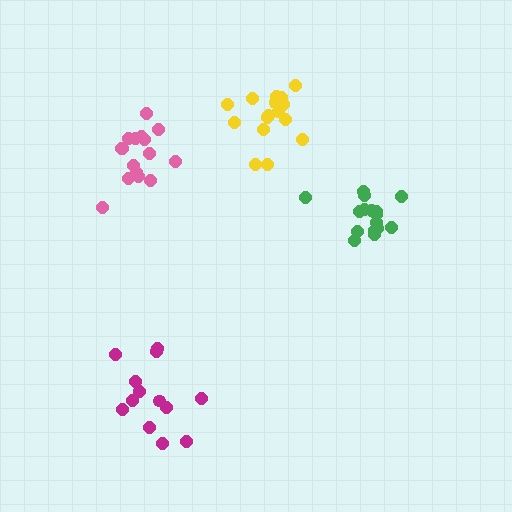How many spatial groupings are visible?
There are 4 spatial groupings.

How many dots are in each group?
Group 1: 13 dots, Group 2: 16 dots, Group 3: 16 dots, Group 4: 16 dots (61 total).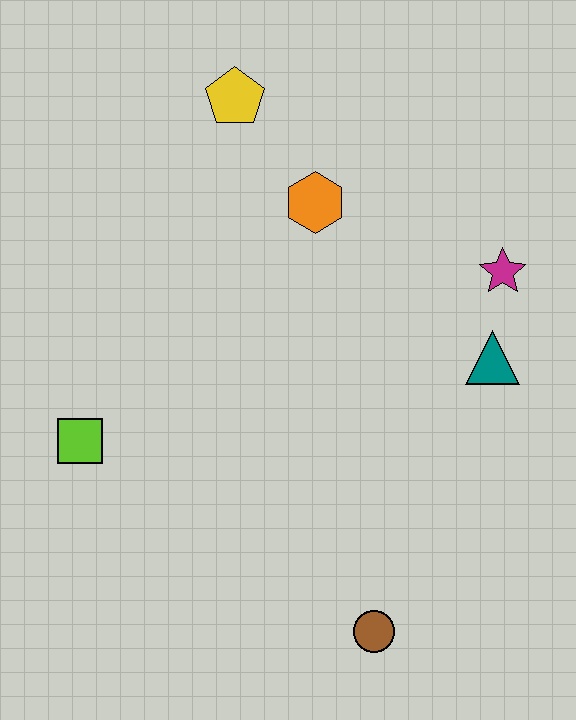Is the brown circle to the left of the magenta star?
Yes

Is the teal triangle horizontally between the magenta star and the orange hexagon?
Yes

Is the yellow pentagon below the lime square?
No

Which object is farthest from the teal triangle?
The lime square is farthest from the teal triangle.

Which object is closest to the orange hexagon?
The yellow pentagon is closest to the orange hexagon.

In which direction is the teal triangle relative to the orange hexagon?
The teal triangle is to the right of the orange hexagon.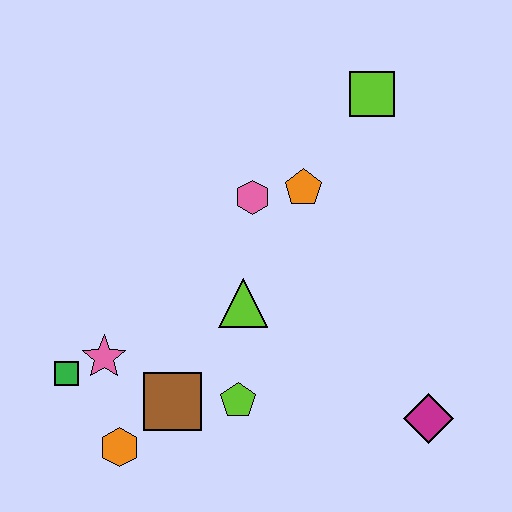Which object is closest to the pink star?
The green square is closest to the pink star.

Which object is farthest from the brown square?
The lime square is farthest from the brown square.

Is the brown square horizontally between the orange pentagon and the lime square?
No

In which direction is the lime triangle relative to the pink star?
The lime triangle is to the right of the pink star.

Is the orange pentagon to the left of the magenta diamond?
Yes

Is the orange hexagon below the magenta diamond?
Yes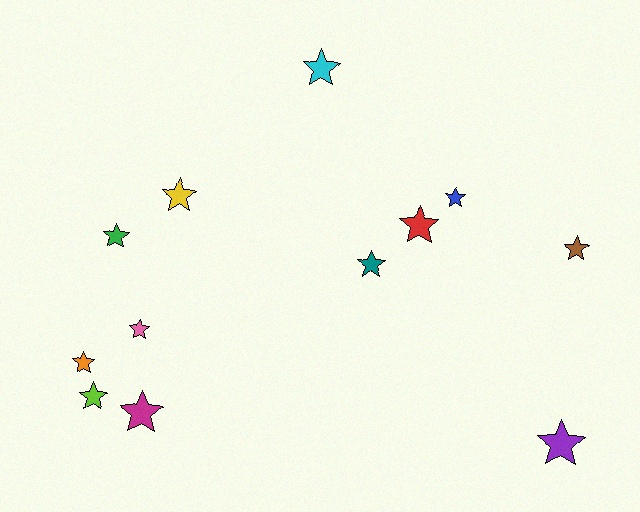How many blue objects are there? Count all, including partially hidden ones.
There is 1 blue object.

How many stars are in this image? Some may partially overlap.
There are 12 stars.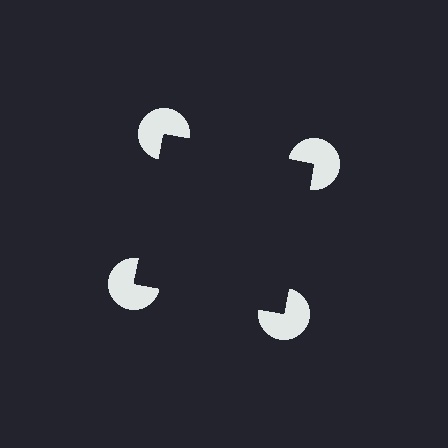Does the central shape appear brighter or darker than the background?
It typically appears slightly darker than the background, even though no actual brightness change is drawn.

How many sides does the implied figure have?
4 sides.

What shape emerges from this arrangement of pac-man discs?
An illusory square — its edges are inferred from the aligned wedge cuts in the pac-man discs, not physically drawn.